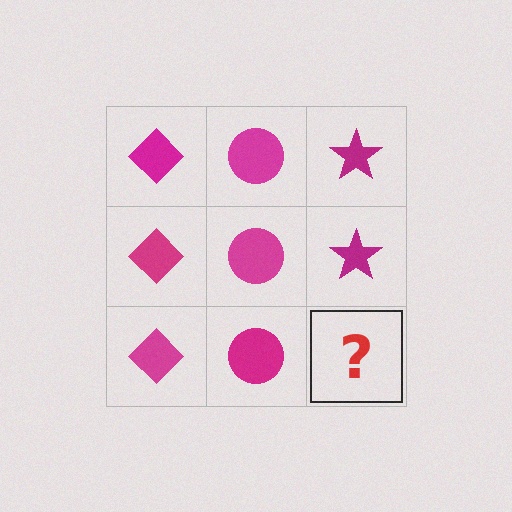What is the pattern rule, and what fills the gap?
The rule is that each column has a consistent shape. The gap should be filled with a magenta star.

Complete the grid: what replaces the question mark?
The question mark should be replaced with a magenta star.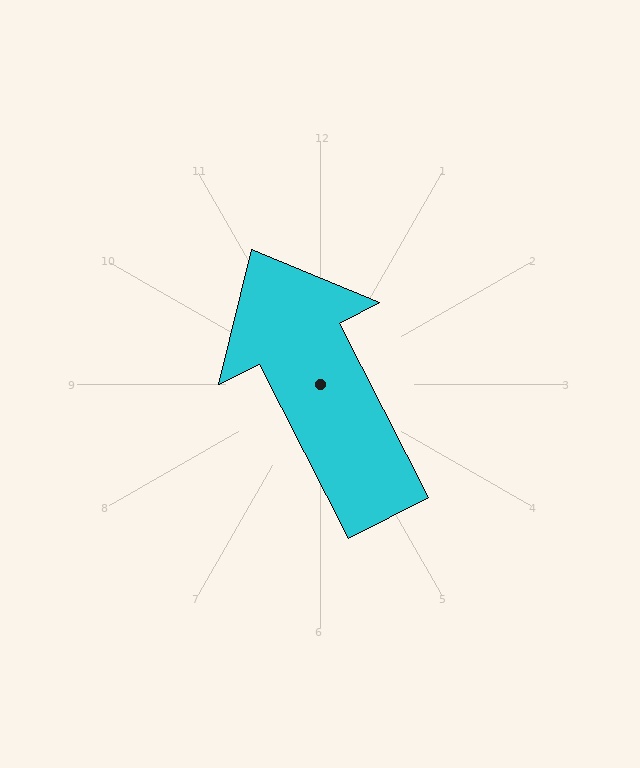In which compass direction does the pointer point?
Northwest.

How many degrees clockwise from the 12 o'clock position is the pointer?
Approximately 333 degrees.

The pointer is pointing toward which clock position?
Roughly 11 o'clock.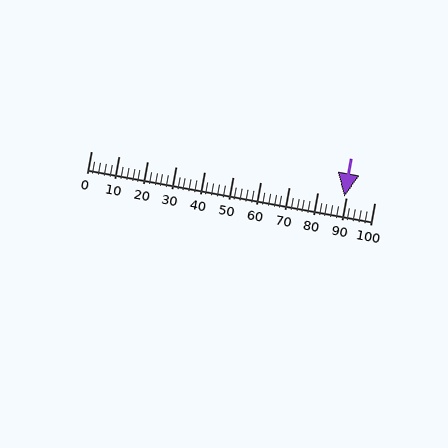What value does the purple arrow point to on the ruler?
The purple arrow points to approximately 89.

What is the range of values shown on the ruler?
The ruler shows values from 0 to 100.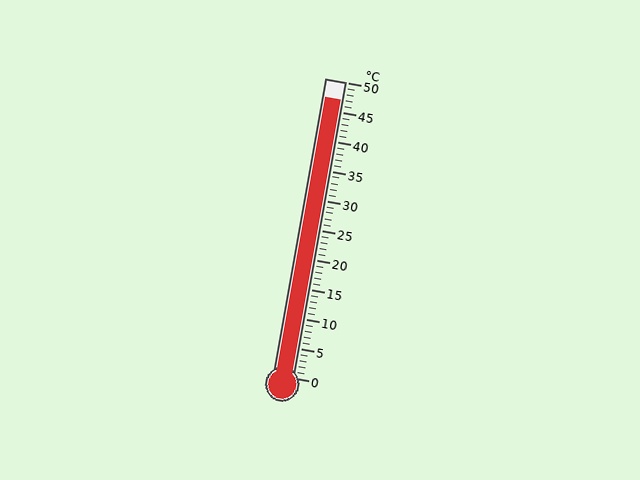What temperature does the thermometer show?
The thermometer shows approximately 47°C.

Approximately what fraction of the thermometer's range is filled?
The thermometer is filled to approximately 95% of its range.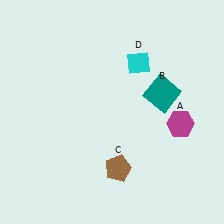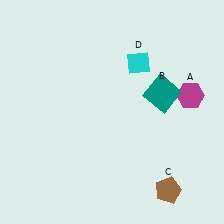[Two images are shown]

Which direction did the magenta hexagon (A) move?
The magenta hexagon (A) moved up.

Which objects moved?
The objects that moved are: the magenta hexagon (A), the brown pentagon (C).